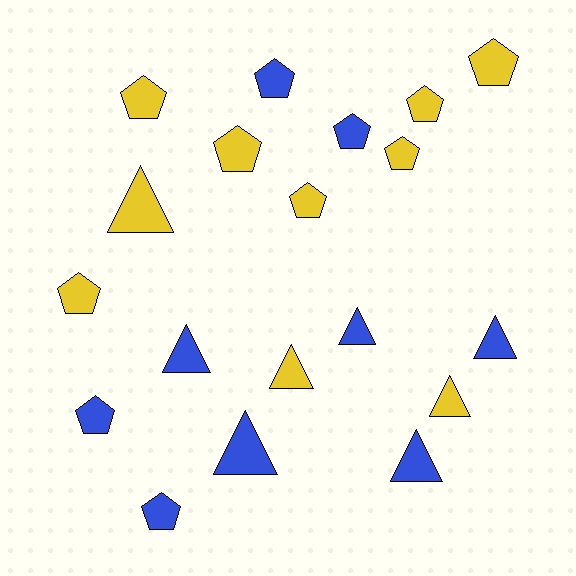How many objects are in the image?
There are 19 objects.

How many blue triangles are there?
There are 5 blue triangles.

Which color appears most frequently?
Yellow, with 10 objects.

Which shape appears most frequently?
Pentagon, with 11 objects.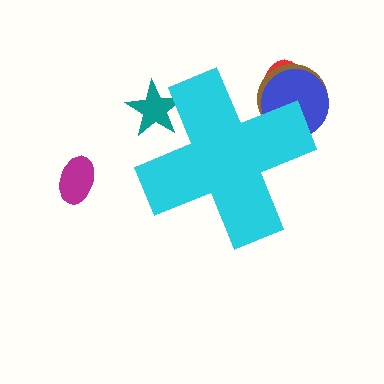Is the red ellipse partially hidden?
Yes, the red ellipse is partially hidden behind the cyan cross.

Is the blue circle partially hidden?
Yes, the blue circle is partially hidden behind the cyan cross.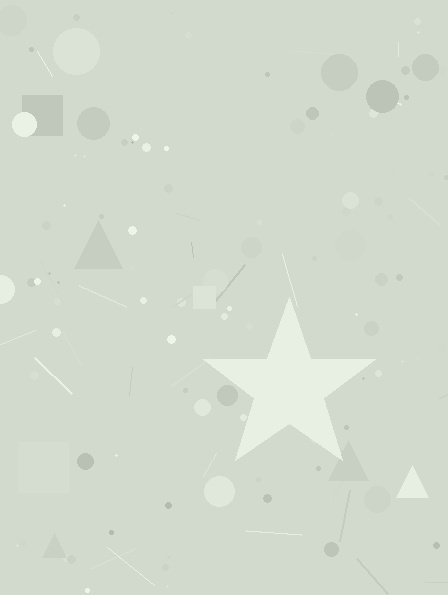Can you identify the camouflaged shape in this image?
The camouflaged shape is a star.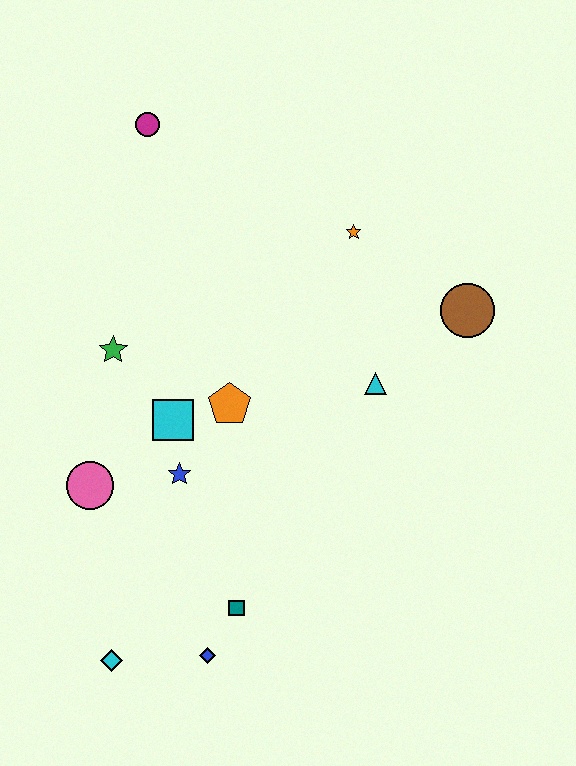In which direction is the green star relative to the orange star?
The green star is to the left of the orange star.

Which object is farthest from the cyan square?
The brown circle is farthest from the cyan square.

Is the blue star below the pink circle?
No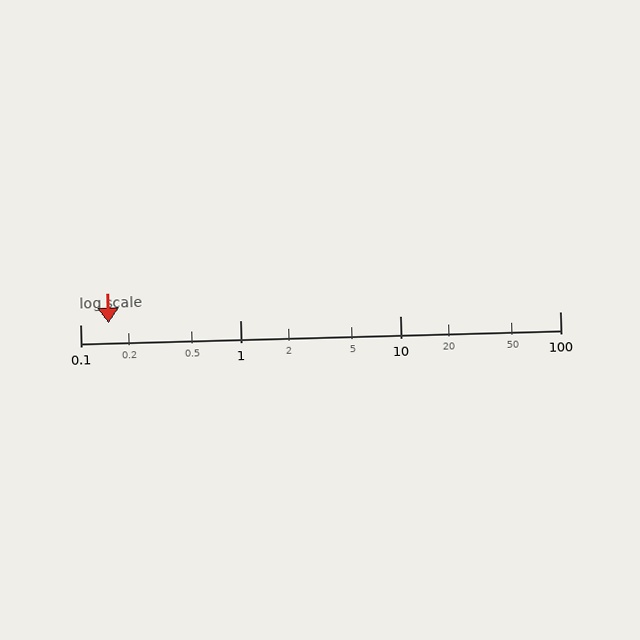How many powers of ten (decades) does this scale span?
The scale spans 3 decades, from 0.1 to 100.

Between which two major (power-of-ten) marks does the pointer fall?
The pointer is between 0.1 and 1.